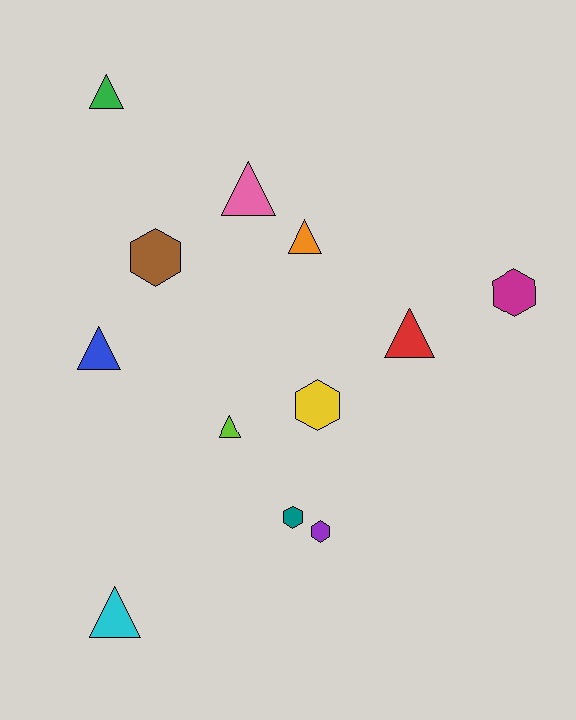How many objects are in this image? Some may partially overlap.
There are 12 objects.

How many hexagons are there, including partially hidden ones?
There are 5 hexagons.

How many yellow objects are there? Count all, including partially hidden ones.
There is 1 yellow object.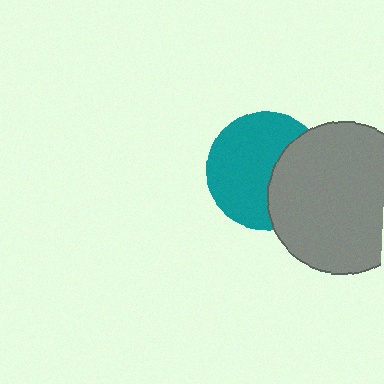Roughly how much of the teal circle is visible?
About half of it is visible (roughly 64%).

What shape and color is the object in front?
The object in front is a gray circle.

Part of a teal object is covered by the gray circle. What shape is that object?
It is a circle.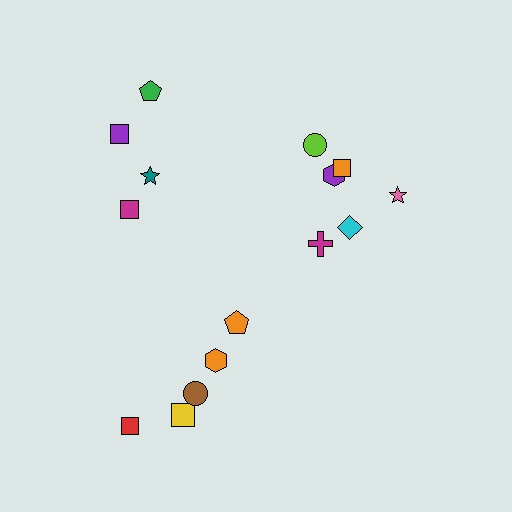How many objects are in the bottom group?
There are 5 objects.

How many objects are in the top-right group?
There are 6 objects.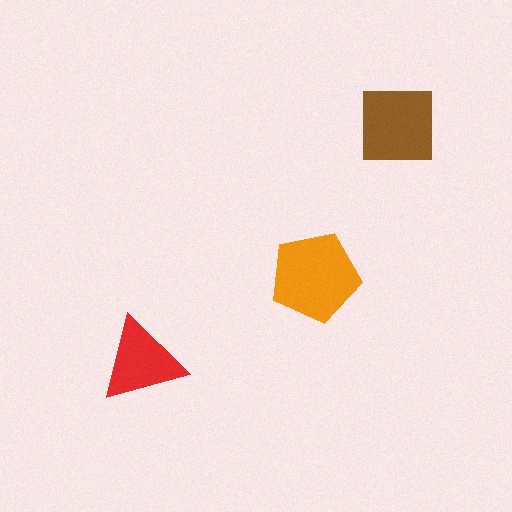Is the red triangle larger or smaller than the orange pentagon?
Smaller.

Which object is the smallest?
The red triangle.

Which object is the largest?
The orange pentagon.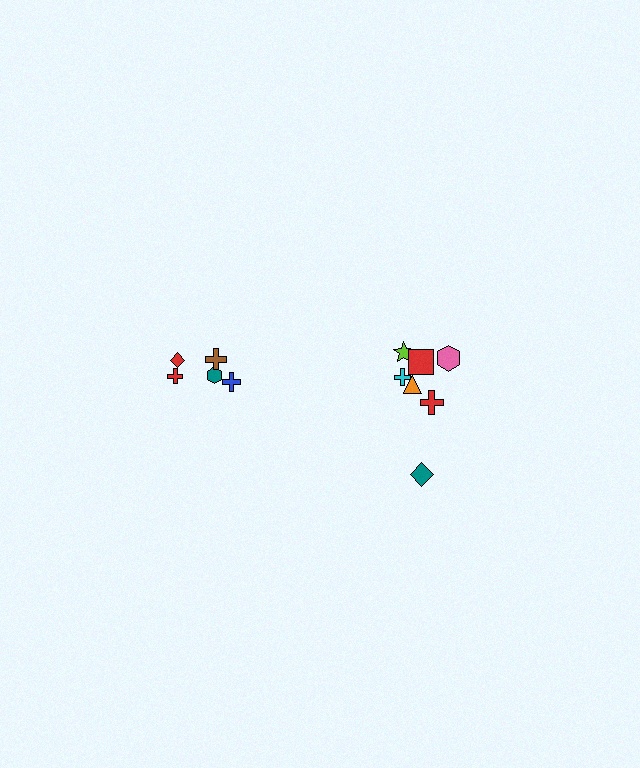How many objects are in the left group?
There are 5 objects.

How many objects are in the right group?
There are 7 objects.